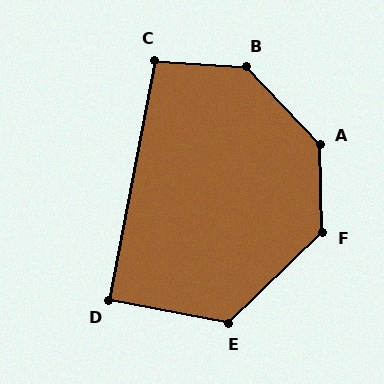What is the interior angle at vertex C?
Approximately 97 degrees (obtuse).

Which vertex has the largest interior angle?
A, at approximately 138 degrees.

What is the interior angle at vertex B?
Approximately 137 degrees (obtuse).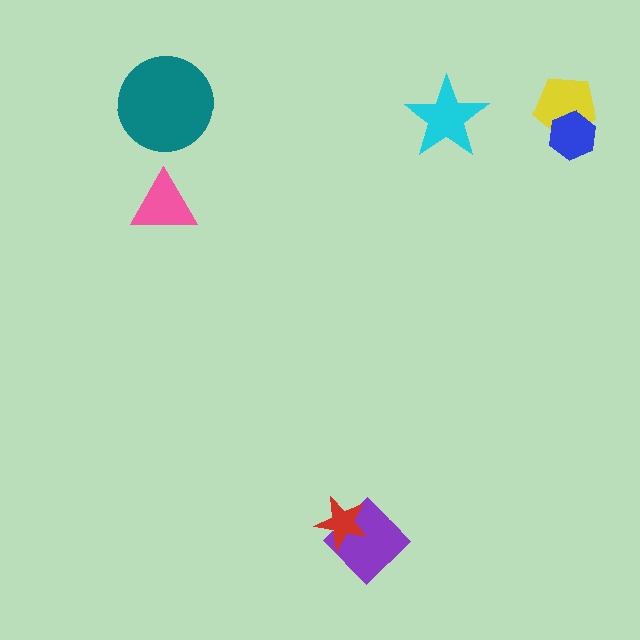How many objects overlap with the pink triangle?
0 objects overlap with the pink triangle.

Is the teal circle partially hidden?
No, no other shape covers it.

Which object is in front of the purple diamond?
The red star is in front of the purple diamond.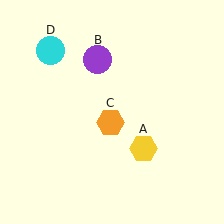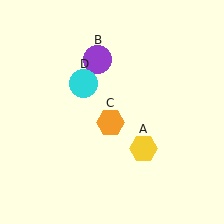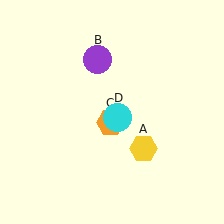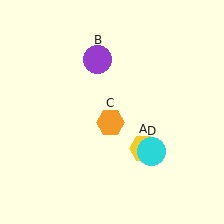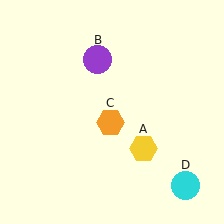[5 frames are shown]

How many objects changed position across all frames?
1 object changed position: cyan circle (object D).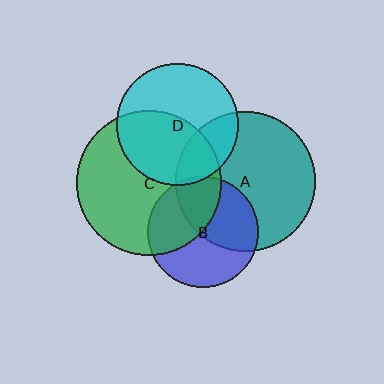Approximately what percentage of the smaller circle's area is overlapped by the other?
Approximately 20%.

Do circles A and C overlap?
Yes.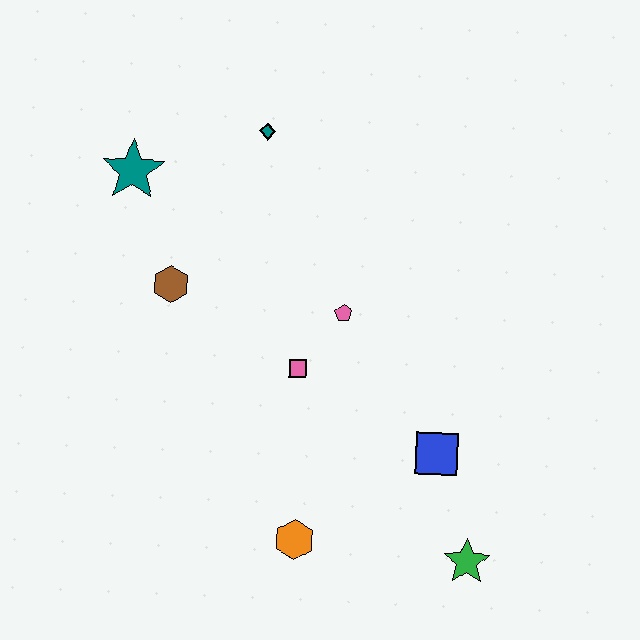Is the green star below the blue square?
Yes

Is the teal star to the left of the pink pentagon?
Yes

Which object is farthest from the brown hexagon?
The green star is farthest from the brown hexagon.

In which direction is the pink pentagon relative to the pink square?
The pink pentagon is above the pink square.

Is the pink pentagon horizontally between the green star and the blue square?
No